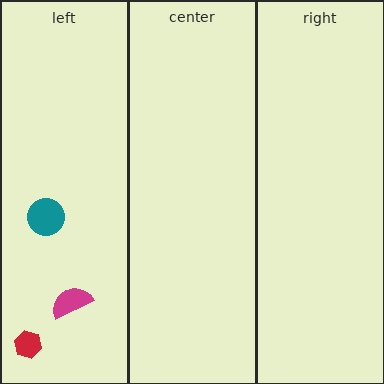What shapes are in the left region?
The teal circle, the magenta semicircle, the red hexagon.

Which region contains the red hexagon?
The left region.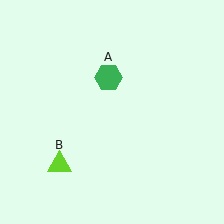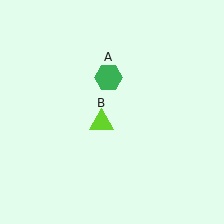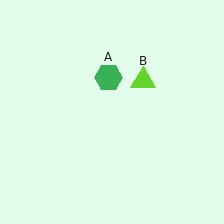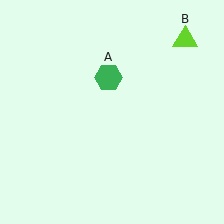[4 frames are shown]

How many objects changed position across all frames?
1 object changed position: lime triangle (object B).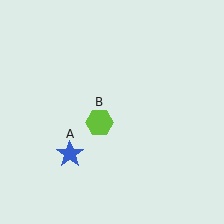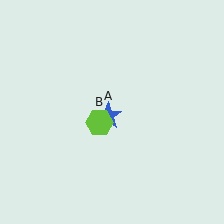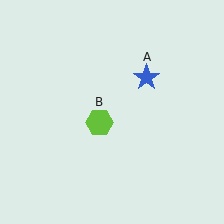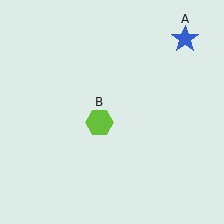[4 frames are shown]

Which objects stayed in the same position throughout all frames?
Lime hexagon (object B) remained stationary.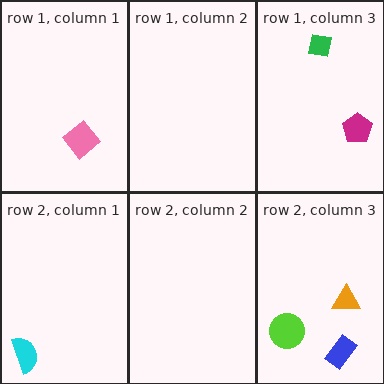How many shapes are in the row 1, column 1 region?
1.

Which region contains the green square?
The row 1, column 3 region.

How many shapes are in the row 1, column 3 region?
2.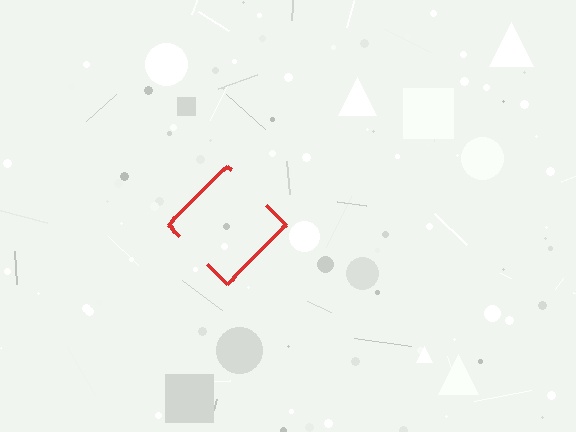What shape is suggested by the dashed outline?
The dashed outline suggests a diamond.